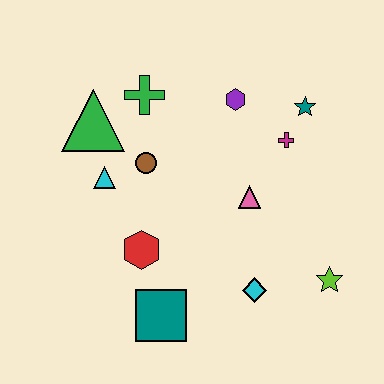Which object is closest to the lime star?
The cyan diamond is closest to the lime star.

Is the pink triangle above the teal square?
Yes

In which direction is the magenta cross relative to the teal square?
The magenta cross is above the teal square.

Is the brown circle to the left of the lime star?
Yes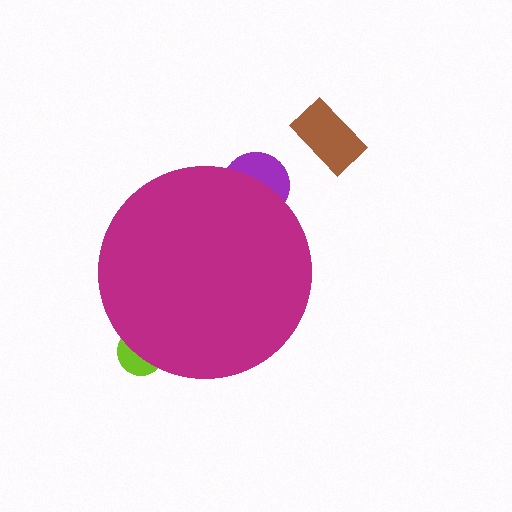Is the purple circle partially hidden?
Yes, the purple circle is partially hidden behind the magenta circle.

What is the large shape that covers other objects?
A magenta circle.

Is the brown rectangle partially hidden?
No, the brown rectangle is fully visible.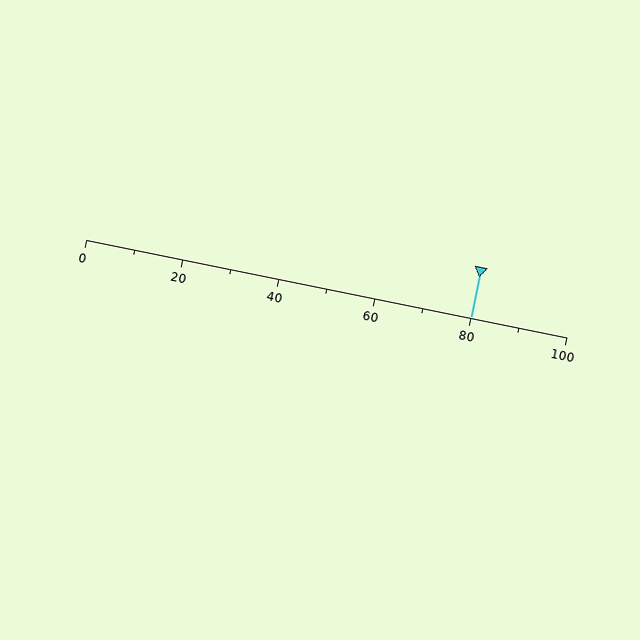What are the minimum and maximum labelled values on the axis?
The axis runs from 0 to 100.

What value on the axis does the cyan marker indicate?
The marker indicates approximately 80.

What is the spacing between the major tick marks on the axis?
The major ticks are spaced 20 apart.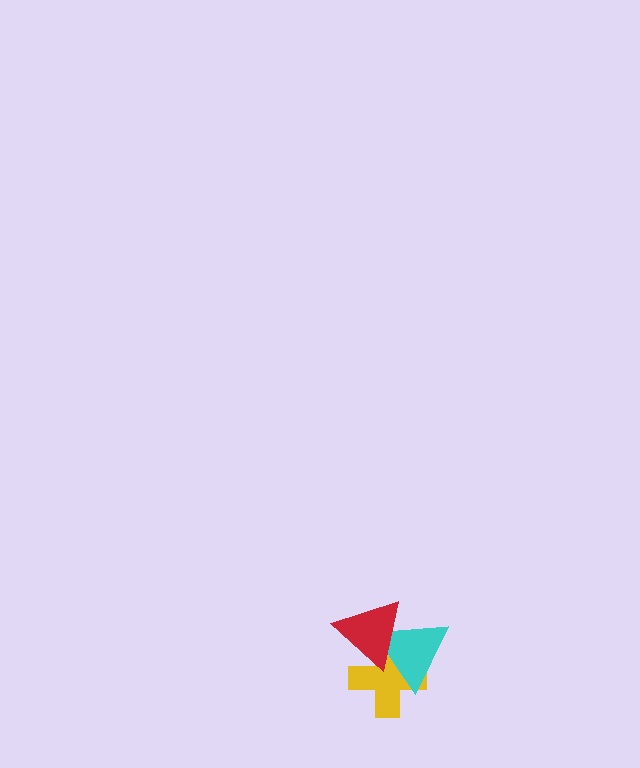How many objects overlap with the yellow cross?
2 objects overlap with the yellow cross.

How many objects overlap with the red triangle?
2 objects overlap with the red triangle.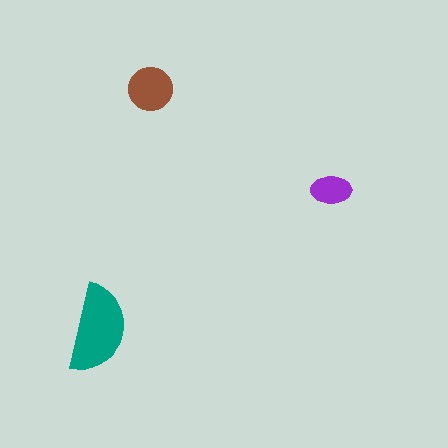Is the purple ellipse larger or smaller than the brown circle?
Smaller.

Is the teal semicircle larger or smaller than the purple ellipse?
Larger.